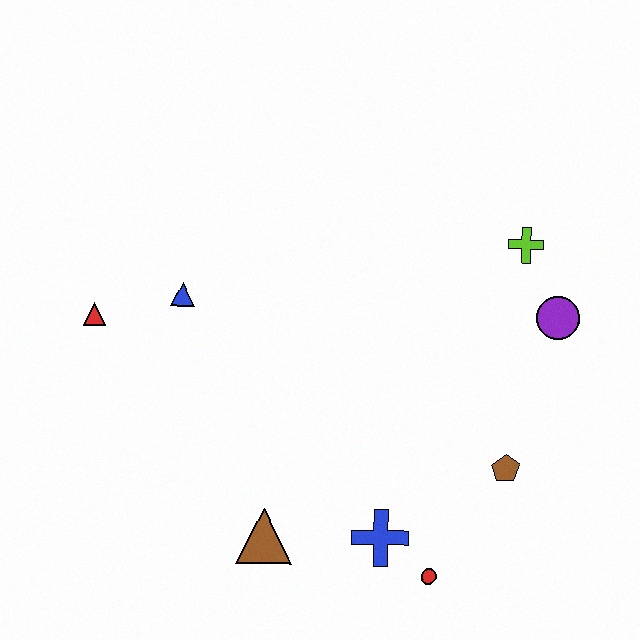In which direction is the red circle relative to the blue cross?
The red circle is to the right of the blue cross.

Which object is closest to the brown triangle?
The blue cross is closest to the brown triangle.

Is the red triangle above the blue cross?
Yes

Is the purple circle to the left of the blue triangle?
No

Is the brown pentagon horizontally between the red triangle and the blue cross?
No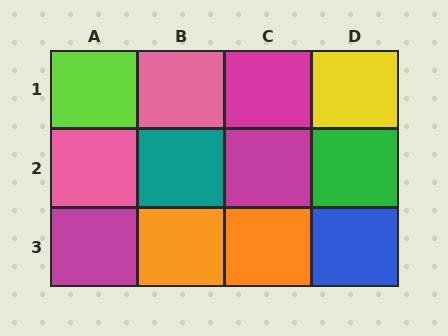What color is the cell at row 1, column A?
Lime.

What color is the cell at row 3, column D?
Blue.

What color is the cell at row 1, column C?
Magenta.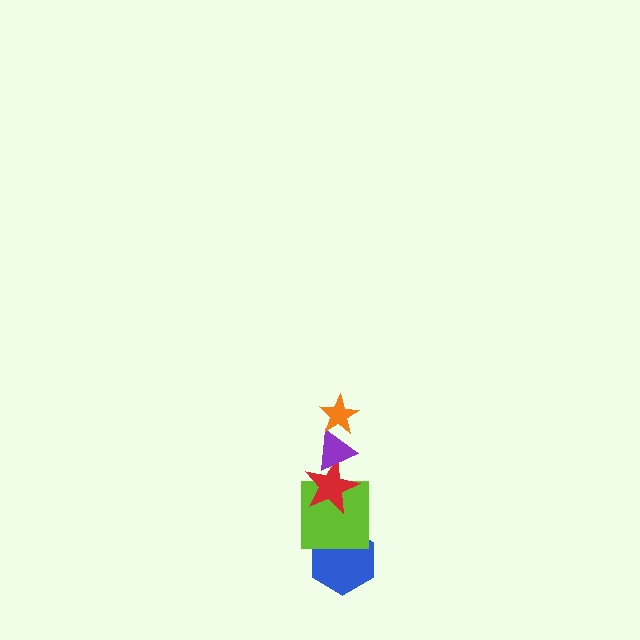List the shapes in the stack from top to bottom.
From top to bottom: the orange star, the purple triangle, the red star, the lime square, the blue hexagon.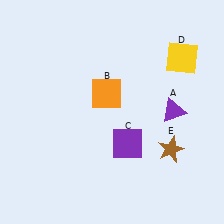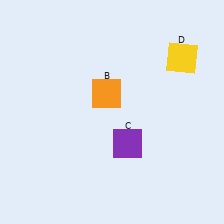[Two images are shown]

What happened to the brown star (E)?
The brown star (E) was removed in Image 2. It was in the bottom-right area of Image 1.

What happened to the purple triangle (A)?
The purple triangle (A) was removed in Image 2. It was in the top-right area of Image 1.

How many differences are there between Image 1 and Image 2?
There are 2 differences between the two images.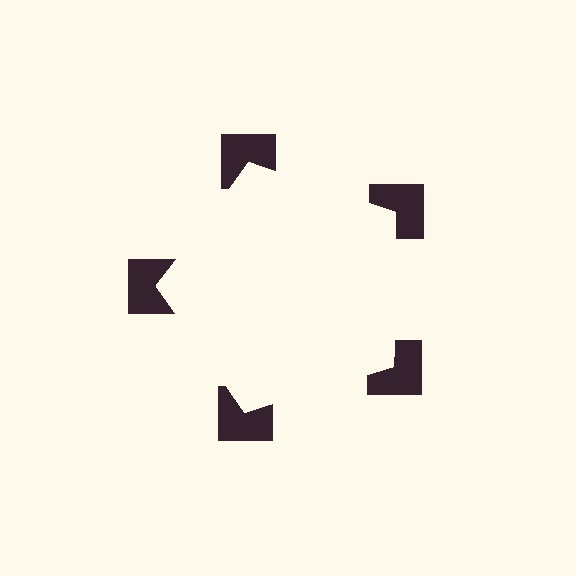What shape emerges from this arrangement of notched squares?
An illusory pentagon — its edges are inferred from the aligned wedge cuts in the notched squares, not physically drawn.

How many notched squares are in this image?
There are 5 — one at each vertex of the illusory pentagon.